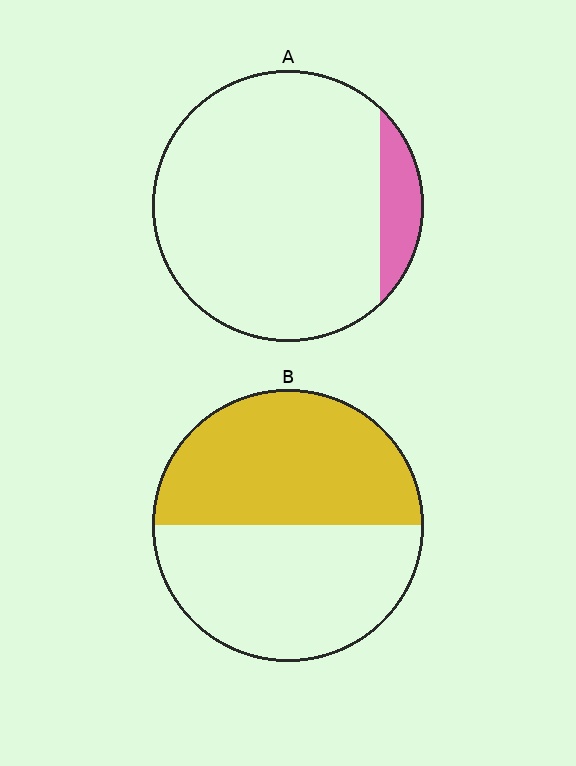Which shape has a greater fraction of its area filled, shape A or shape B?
Shape B.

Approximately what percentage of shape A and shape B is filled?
A is approximately 10% and B is approximately 50%.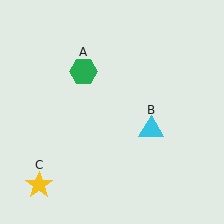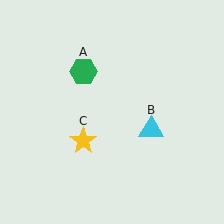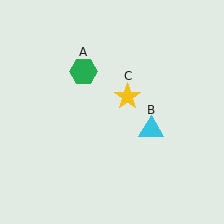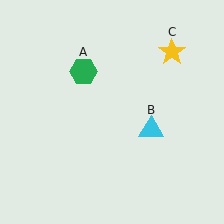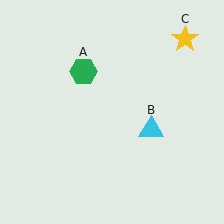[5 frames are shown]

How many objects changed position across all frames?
1 object changed position: yellow star (object C).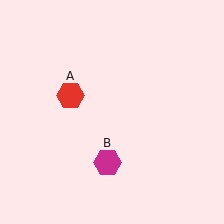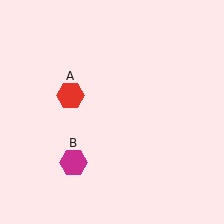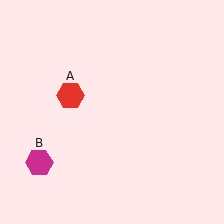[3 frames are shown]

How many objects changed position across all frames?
1 object changed position: magenta hexagon (object B).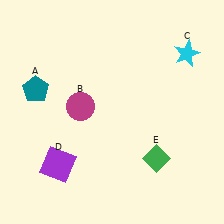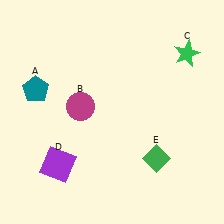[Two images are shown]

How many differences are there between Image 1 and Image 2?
There is 1 difference between the two images.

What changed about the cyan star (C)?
In Image 1, C is cyan. In Image 2, it changed to green.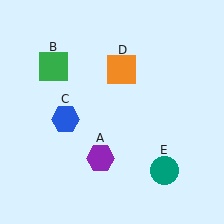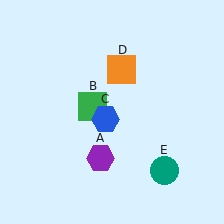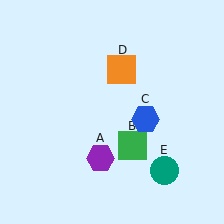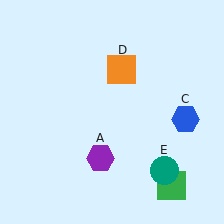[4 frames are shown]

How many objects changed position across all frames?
2 objects changed position: green square (object B), blue hexagon (object C).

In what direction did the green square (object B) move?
The green square (object B) moved down and to the right.